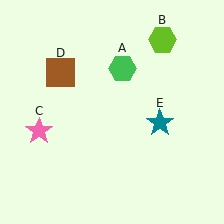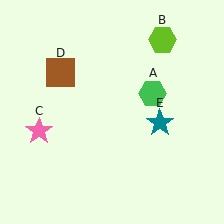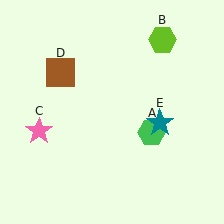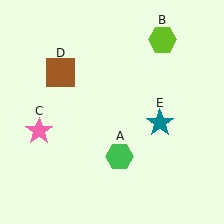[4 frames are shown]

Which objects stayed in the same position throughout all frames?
Lime hexagon (object B) and pink star (object C) and brown square (object D) and teal star (object E) remained stationary.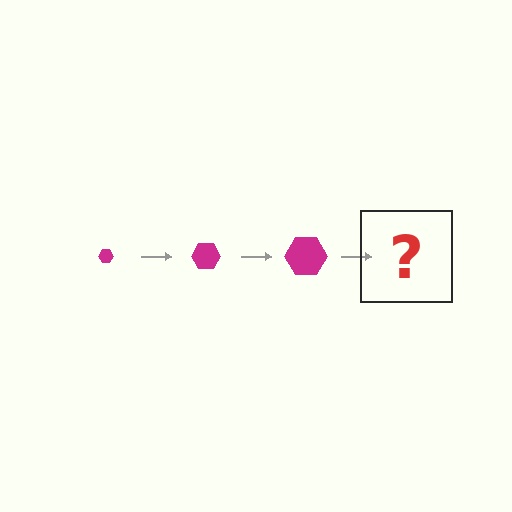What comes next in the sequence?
The next element should be a magenta hexagon, larger than the previous one.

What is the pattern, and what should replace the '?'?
The pattern is that the hexagon gets progressively larger each step. The '?' should be a magenta hexagon, larger than the previous one.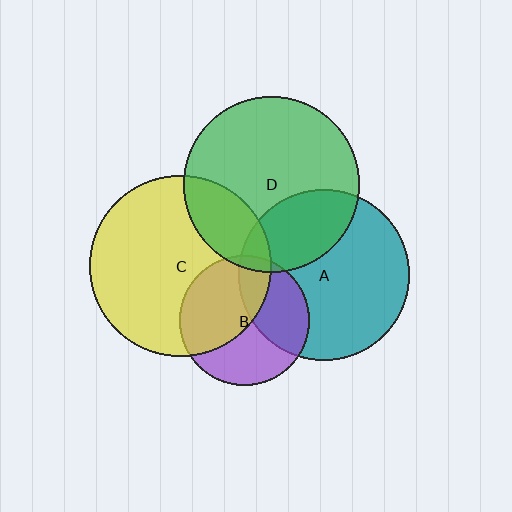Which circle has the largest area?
Circle C (yellow).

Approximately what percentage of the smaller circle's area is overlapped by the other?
Approximately 20%.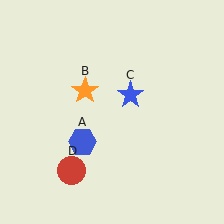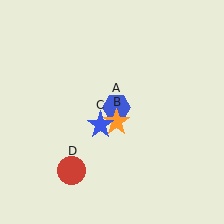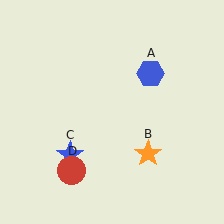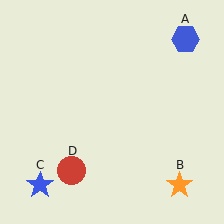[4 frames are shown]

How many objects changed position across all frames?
3 objects changed position: blue hexagon (object A), orange star (object B), blue star (object C).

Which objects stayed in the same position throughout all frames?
Red circle (object D) remained stationary.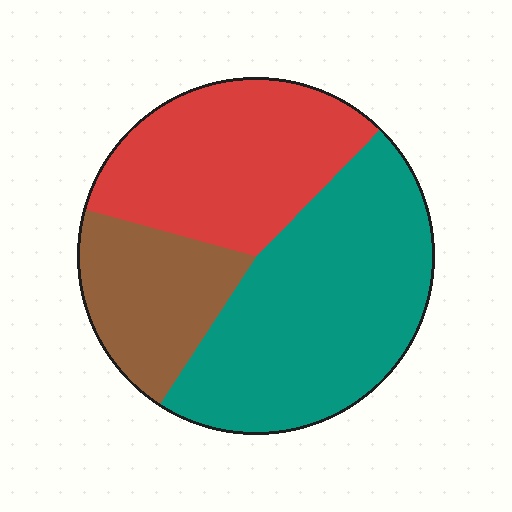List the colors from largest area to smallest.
From largest to smallest: teal, red, brown.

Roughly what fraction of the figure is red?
Red takes up between a sixth and a third of the figure.